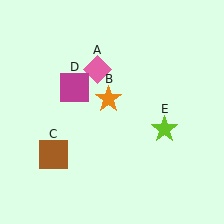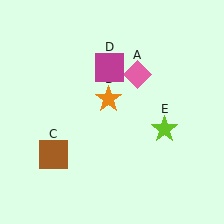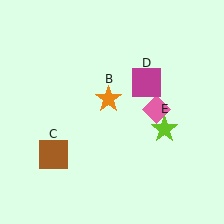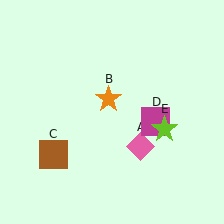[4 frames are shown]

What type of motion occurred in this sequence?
The pink diamond (object A), magenta square (object D) rotated clockwise around the center of the scene.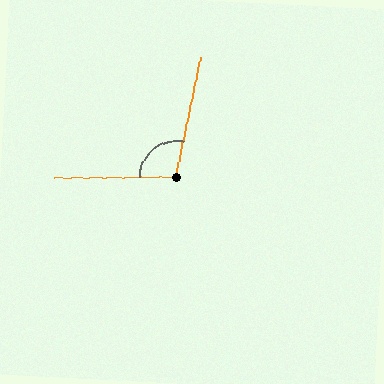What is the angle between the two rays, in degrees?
Approximately 102 degrees.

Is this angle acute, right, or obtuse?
It is obtuse.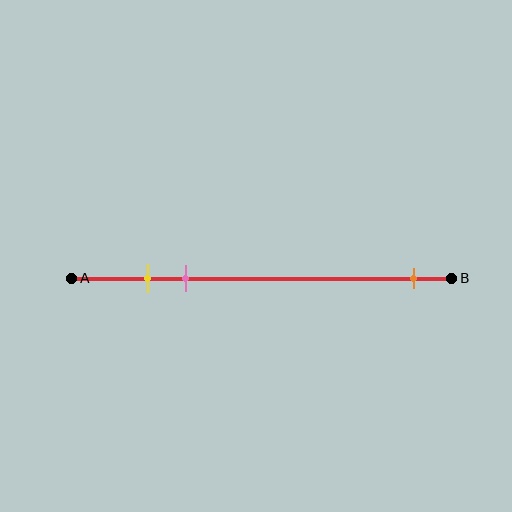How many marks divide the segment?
There are 3 marks dividing the segment.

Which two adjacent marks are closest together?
The yellow and pink marks are the closest adjacent pair.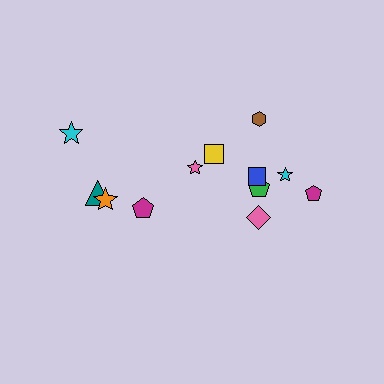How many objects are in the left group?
There are 4 objects.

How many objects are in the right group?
There are 8 objects.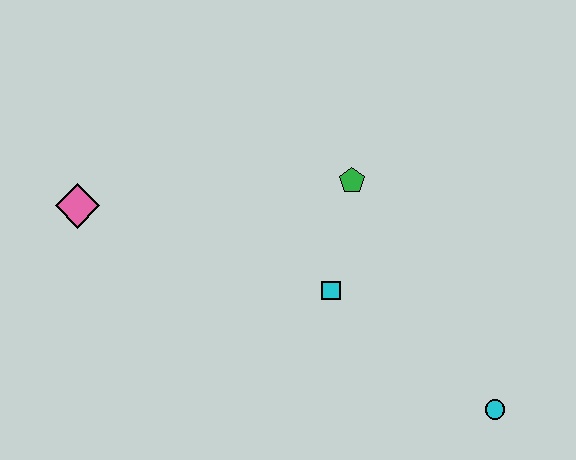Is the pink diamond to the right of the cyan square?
No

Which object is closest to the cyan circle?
The cyan square is closest to the cyan circle.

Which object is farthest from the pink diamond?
The cyan circle is farthest from the pink diamond.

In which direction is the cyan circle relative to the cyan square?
The cyan circle is to the right of the cyan square.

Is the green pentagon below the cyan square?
No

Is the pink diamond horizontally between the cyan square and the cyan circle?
No